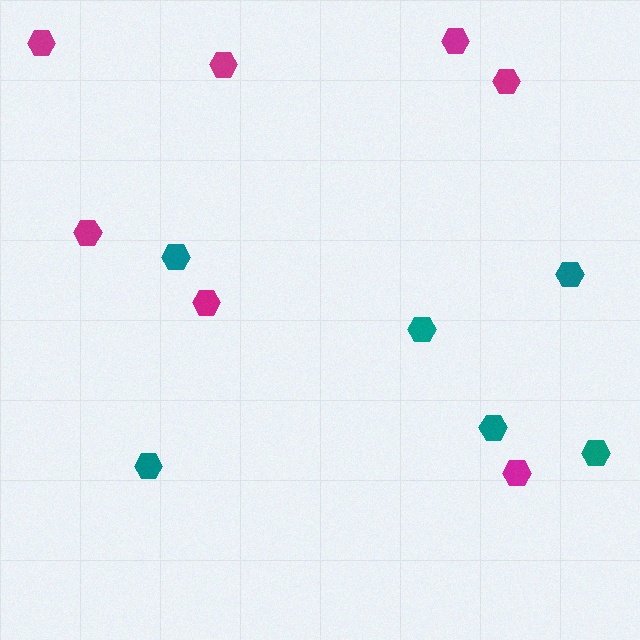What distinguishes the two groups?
There are 2 groups: one group of magenta hexagons (7) and one group of teal hexagons (6).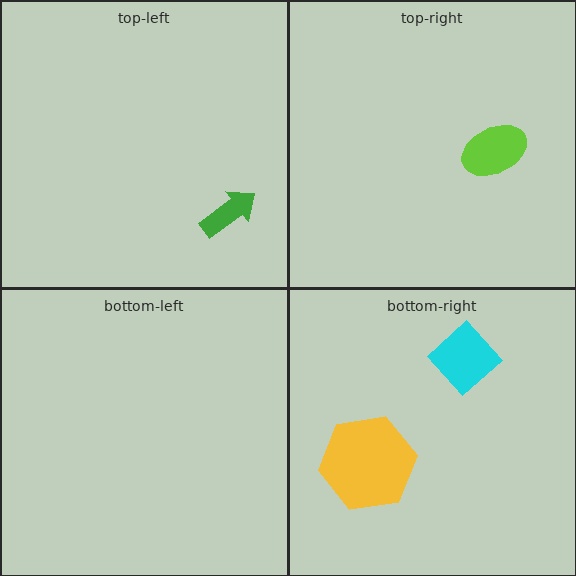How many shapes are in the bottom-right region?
2.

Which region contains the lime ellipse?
The top-right region.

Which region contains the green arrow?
The top-left region.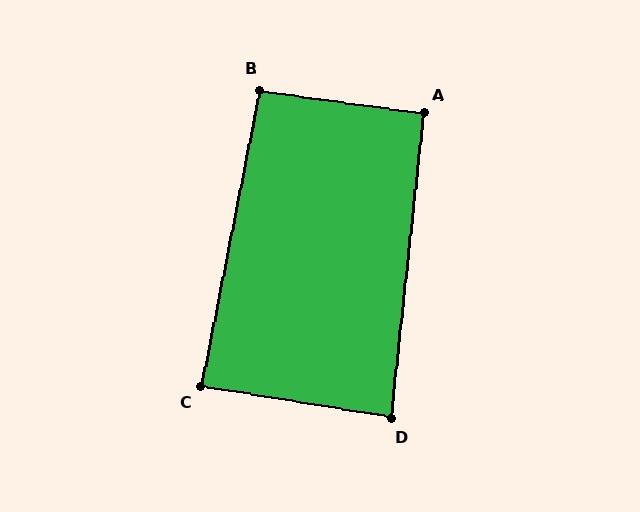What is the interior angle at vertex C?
Approximately 88 degrees (approximately right).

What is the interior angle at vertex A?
Approximately 92 degrees (approximately right).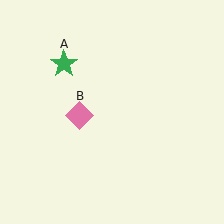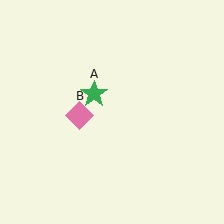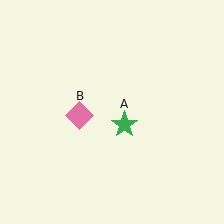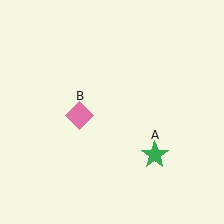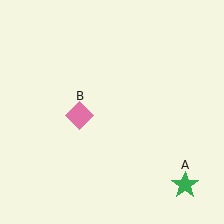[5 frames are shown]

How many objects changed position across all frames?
1 object changed position: green star (object A).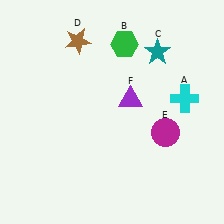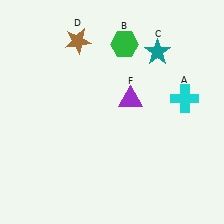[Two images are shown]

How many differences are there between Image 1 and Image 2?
There is 1 difference between the two images.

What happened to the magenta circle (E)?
The magenta circle (E) was removed in Image 2. It was in the bottom-right area of Image 1.